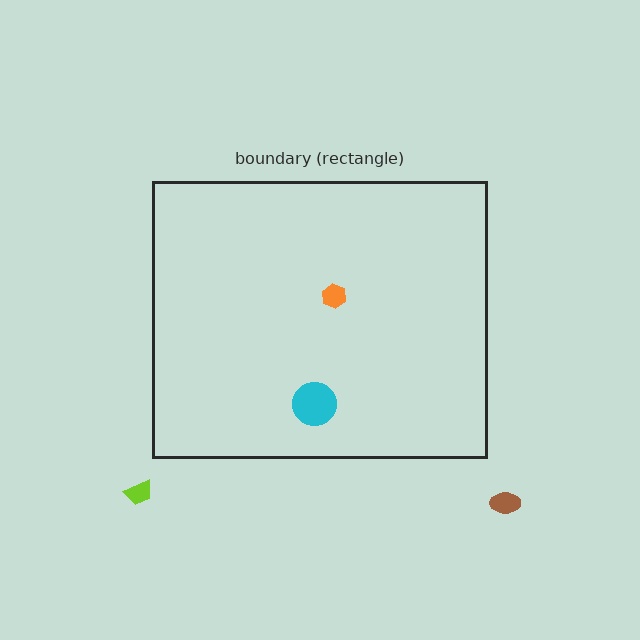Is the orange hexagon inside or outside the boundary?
Inside.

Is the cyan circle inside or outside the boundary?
Inside.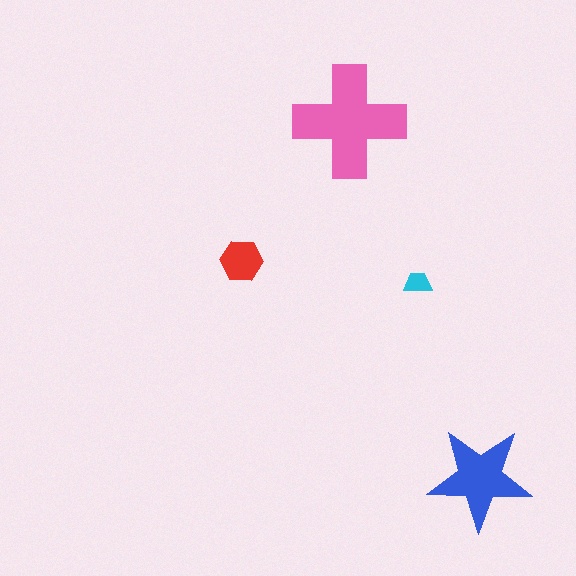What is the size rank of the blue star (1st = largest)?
2nd.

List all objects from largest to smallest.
The pink cross, the blue star, the red hexagon, the cyan trapezoid.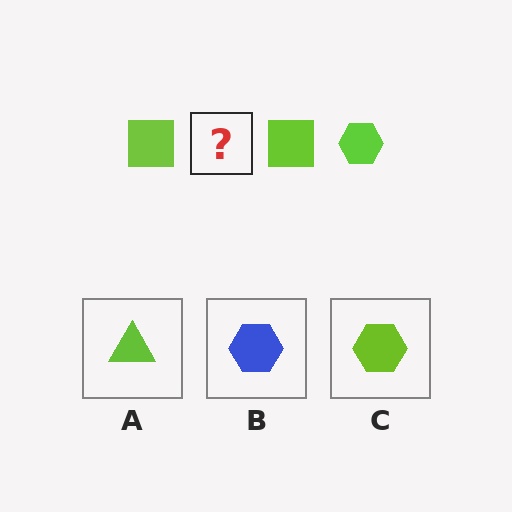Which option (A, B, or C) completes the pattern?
C.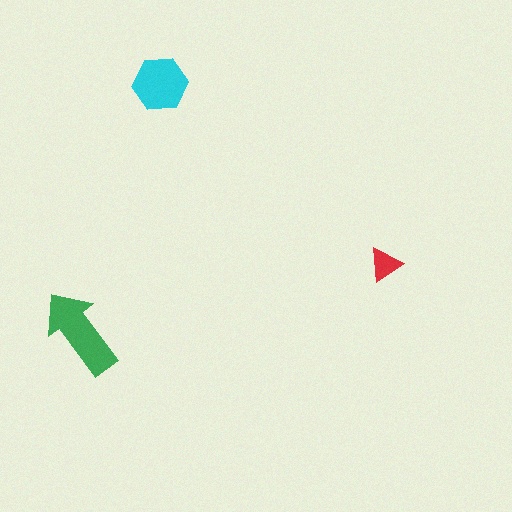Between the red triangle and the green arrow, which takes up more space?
The green arrow.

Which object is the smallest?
The red triangle.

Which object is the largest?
The green arrow.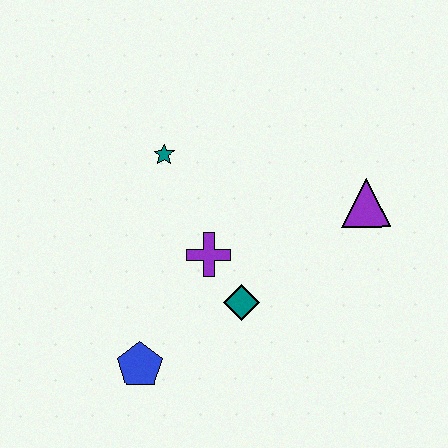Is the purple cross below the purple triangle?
Yes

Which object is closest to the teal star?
The purple cross is closest to the teal star.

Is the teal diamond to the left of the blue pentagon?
No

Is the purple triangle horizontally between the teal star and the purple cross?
No